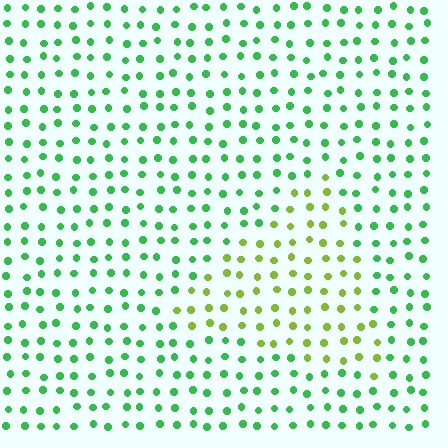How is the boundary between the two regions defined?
The boundary is defined purely by a slight shift in hue (about 43 degrees). Spacing, size, and orientation are identical on both sides.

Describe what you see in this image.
The image is filled with small green elements in a uniform arrangement. A triangle-shaped region is visible where the elements are tinted to a slightly different hue, forming a subtle color boundary.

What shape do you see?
I see a triangle.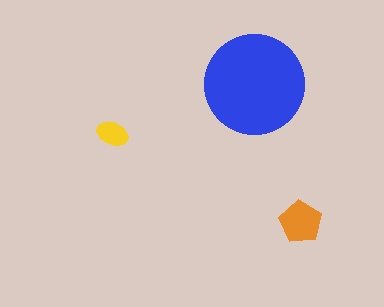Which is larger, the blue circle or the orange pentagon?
The blue circle.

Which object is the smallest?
The yellow ellipse.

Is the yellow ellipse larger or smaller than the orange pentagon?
Smaller.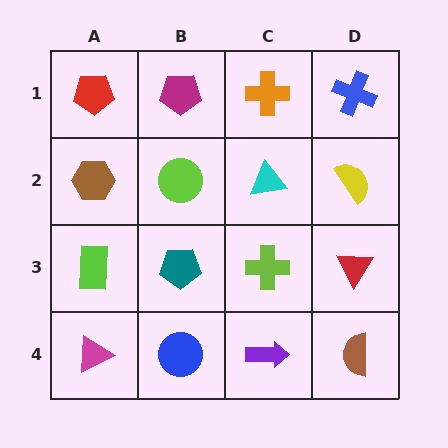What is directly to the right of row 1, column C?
A blue cross.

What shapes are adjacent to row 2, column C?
An orange cross (row 1, column C), a lime cross (row 3, column C), a lime circle (row 2, column B), a yellow semicircle (row 2, column D).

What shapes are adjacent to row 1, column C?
A cyan triangle (row 2, column C), a magenta pentagon (row 1, column B), a blue cross (row 1, column D).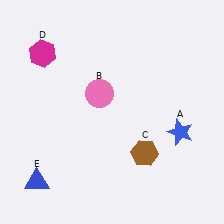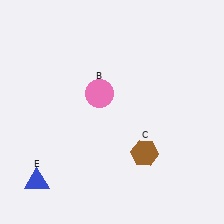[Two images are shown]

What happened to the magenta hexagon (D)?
The magenta hexagon (D) was removed in Image 2. It was in the top-left area of Image 1.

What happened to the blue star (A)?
The blue star (A) was removed in Image 2. It was in the bottom-right area of Image 1.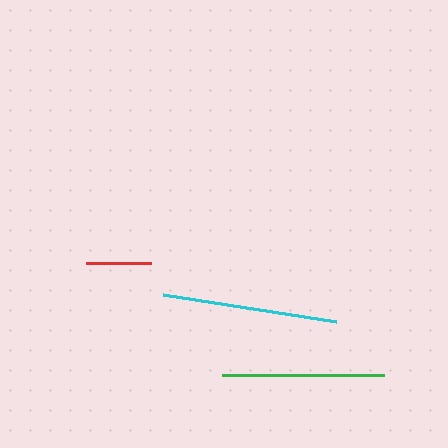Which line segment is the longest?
The cyan line is the longest at approximately 175 pixels.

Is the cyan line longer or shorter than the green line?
The cyan line is longer than the green line.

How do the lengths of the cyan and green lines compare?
The cyan and green lines are approximately the same length.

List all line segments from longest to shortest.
From longest to shortest: cyan, green, red.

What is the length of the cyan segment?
The cyan segment is approximately 175 pixels long.